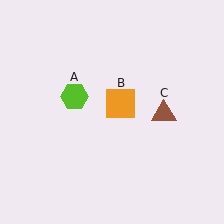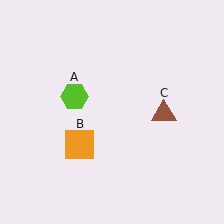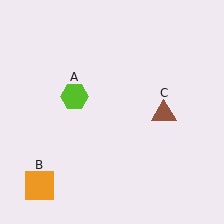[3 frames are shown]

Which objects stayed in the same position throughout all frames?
Lime hexagon (object A) and brown triangle (object C) remained stationary.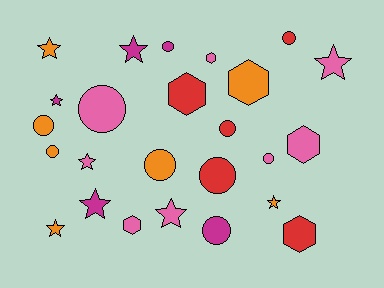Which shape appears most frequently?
Circle, with 10 objects.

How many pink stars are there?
There are 3 pink stars.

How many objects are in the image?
There are 25 objects.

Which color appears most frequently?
Pink, with 8 objects.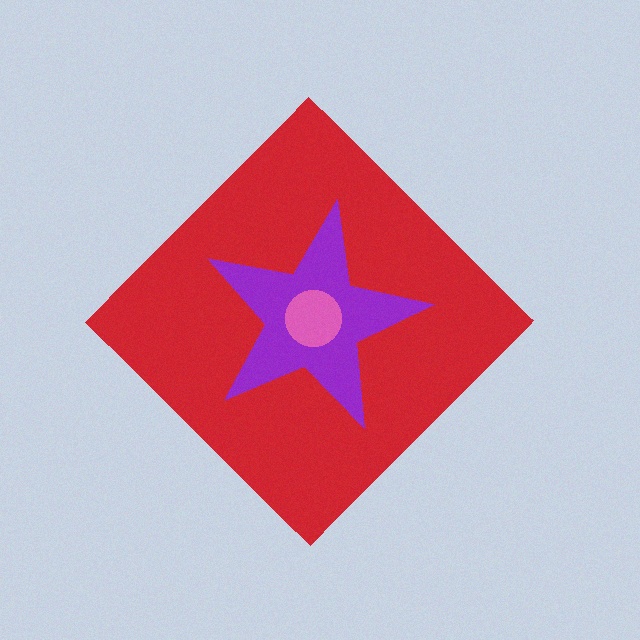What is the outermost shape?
The red diamond.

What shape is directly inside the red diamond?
The purple star.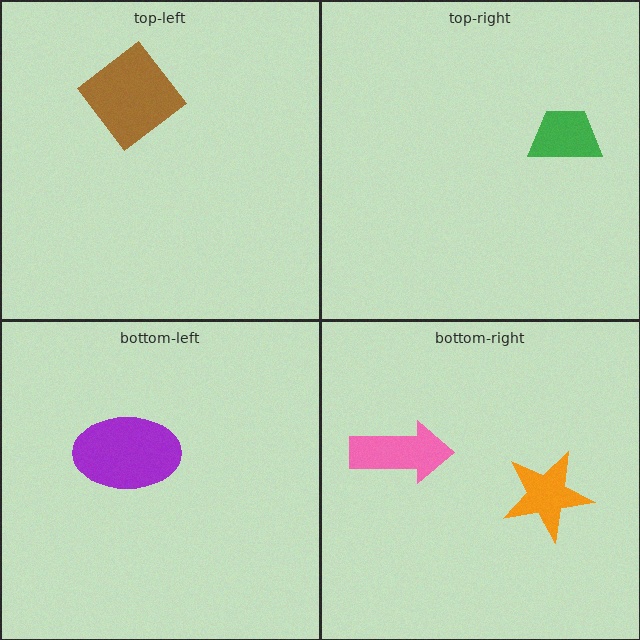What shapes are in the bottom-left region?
The purple ellipse.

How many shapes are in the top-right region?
1.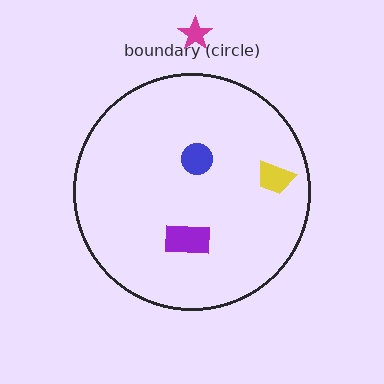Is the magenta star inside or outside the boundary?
Outside.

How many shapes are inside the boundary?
3 inside, 1 outside.